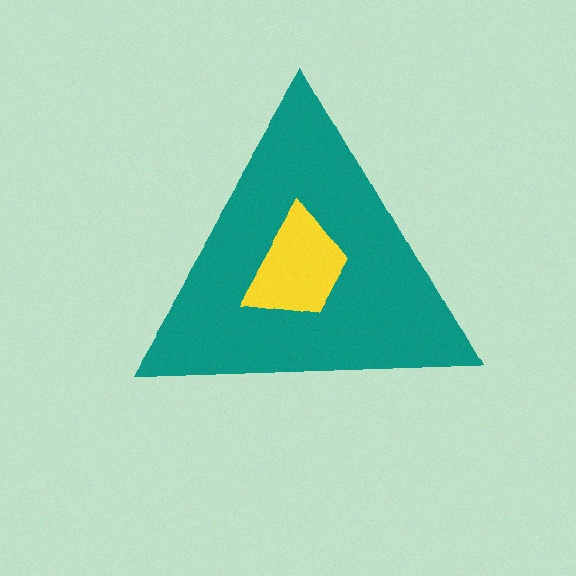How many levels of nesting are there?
2.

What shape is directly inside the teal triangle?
The yellow trapezoid.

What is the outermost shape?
The teal triangle.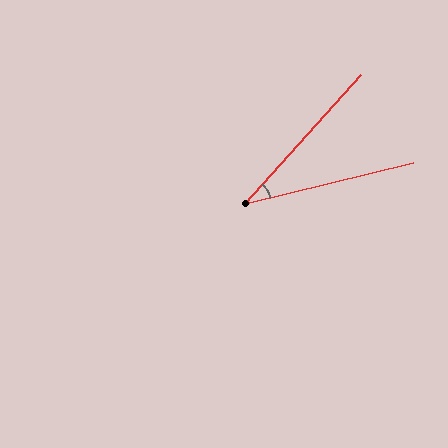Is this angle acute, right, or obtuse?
It is acute.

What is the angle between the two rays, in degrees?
Approximately 34 degrees.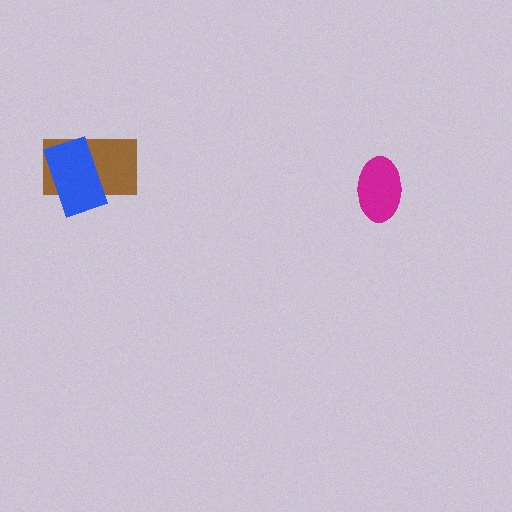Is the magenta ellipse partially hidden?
No, no other shape covers it.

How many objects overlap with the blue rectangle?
1 object overlaps with the blue rectangle.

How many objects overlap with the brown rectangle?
1 object overlaps with the brown rectangle.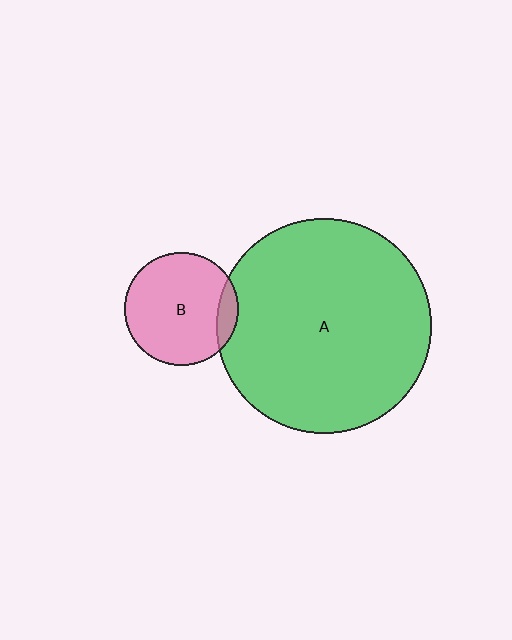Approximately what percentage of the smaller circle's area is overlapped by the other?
Approximately 10%.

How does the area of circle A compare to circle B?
Approximately 3.6 times.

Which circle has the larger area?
Circle A (green).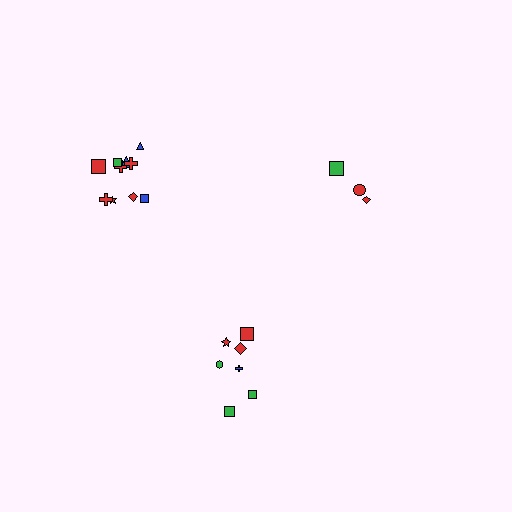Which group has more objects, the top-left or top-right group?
The top-left group.